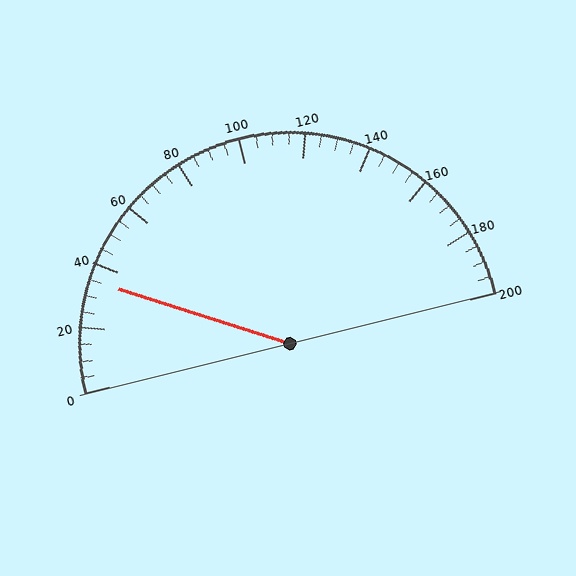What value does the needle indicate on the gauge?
The needle indicates approximately 35.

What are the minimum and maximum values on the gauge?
The gauge ranges from 0 to 200.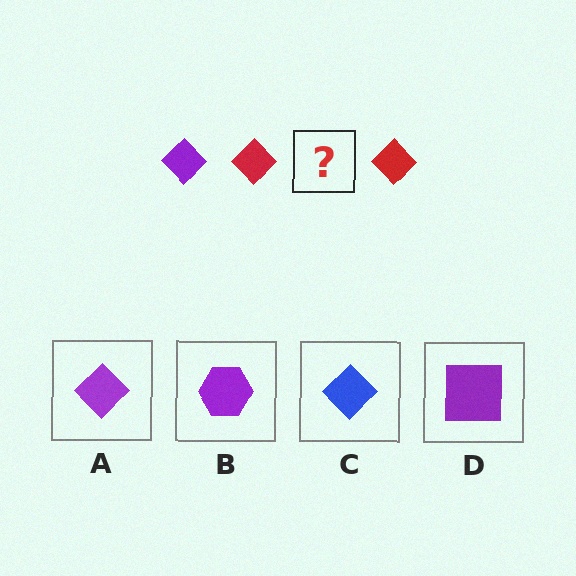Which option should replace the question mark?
Option A.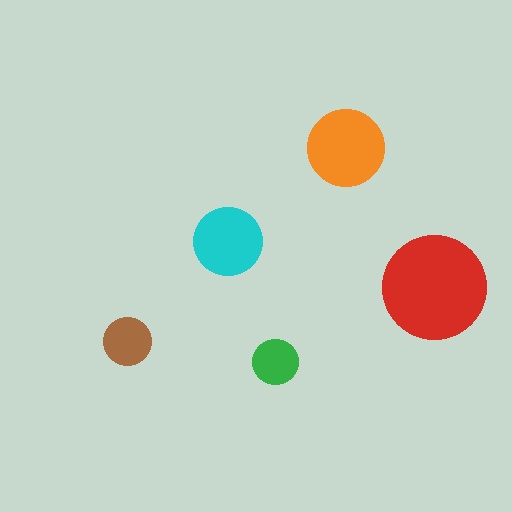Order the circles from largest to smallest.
the red one, the orange one, the cyan one, the brown one, the green one.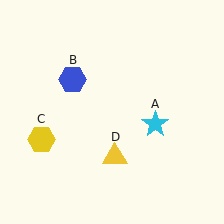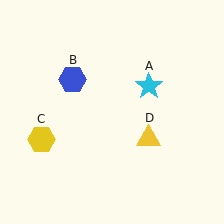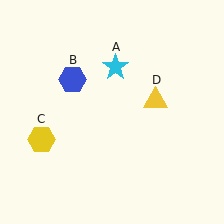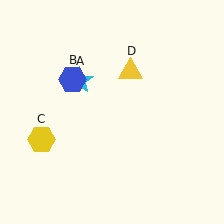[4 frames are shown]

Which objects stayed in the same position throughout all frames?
Blue hexagon (object B) and yellow hexagon (object C) remained stationary.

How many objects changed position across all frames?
2 objects changed position: cyan star (object A), yellow triangle (object D).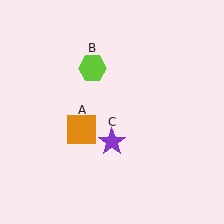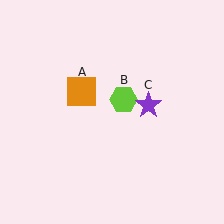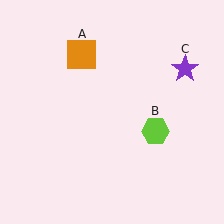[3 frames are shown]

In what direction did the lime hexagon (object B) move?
The lime hexagon (object B) moved down and to the right.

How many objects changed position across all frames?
3 objects changed position: orange square (object A), lime hexagon (object B), purple star (object C).